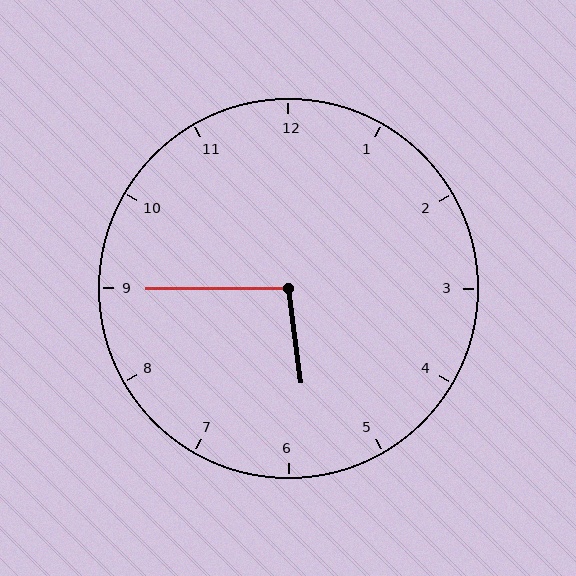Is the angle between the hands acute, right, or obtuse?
It is obtuse.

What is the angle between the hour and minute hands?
Approximately 98 degrees.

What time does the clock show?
5:45.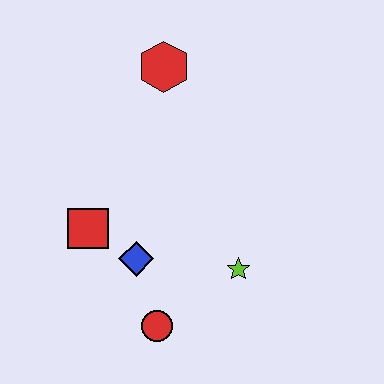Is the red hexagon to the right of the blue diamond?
Yes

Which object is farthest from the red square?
The red hexagon is farthest from the red square.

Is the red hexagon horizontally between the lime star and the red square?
Yes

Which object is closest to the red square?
The blue diamond is closest to the red square.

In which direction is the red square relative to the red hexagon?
The red square is below the red hexagon.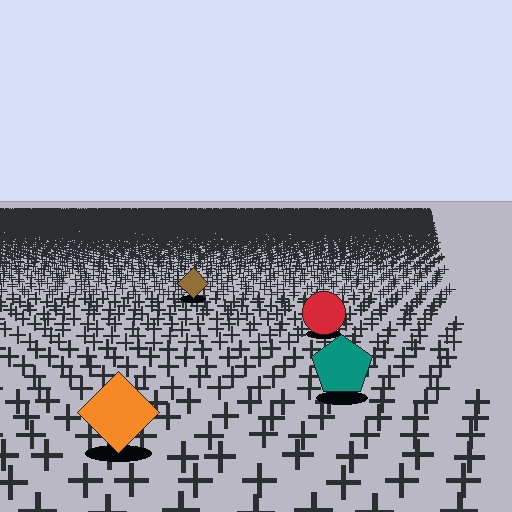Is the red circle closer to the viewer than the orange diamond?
No. The orange diamond is closer — you can tell from the texture gradient: the ground texture is coarser near it.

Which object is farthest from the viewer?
The brown diamond is farthest from the viewer. It appears smaller and the ground texture around it is denser.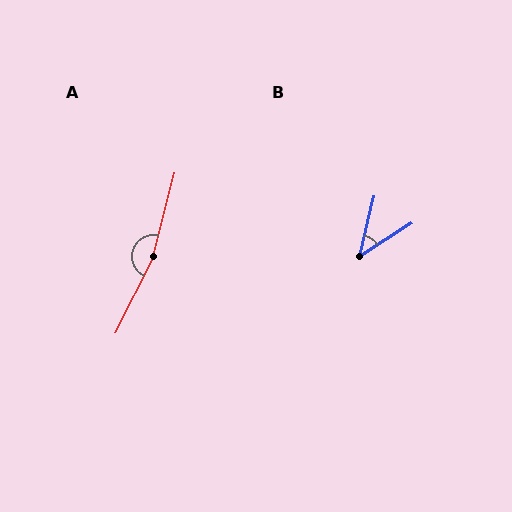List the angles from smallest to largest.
B (44°), A (168°).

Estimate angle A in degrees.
Approximately 168 degrees.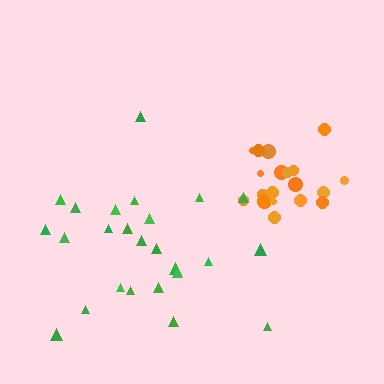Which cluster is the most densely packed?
Orange.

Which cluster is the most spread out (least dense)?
Green.